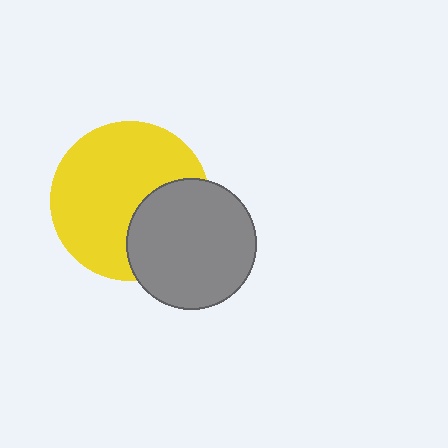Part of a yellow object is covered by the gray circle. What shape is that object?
It is a circle.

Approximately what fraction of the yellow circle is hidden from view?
Roughly 31% of the yellow circle is hidden behind the gray circle.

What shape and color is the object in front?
The object in front is a gray circle.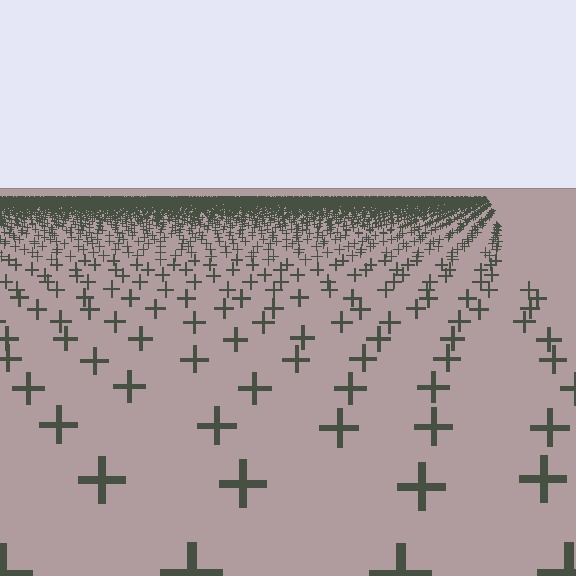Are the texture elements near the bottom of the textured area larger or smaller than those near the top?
Larger. Near the bottom, elements are closer to the viewer and appear at a bigger on-screen size.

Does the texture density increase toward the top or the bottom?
Density increases toward the top.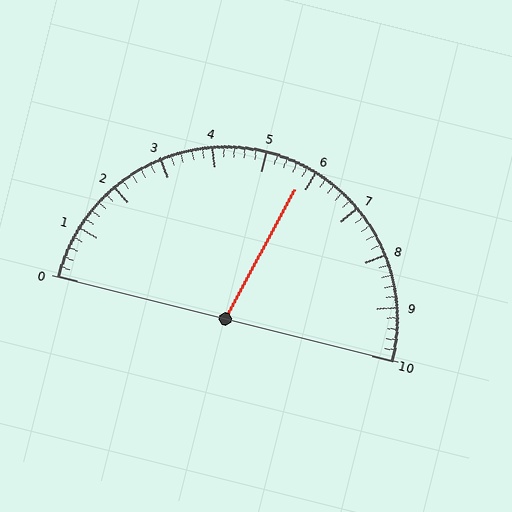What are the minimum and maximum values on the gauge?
The gauge ranges from 0 to 10.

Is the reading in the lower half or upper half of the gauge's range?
The reading is in the upper half of the range (0 to 10).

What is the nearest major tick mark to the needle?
The nearest major tick mark is 6.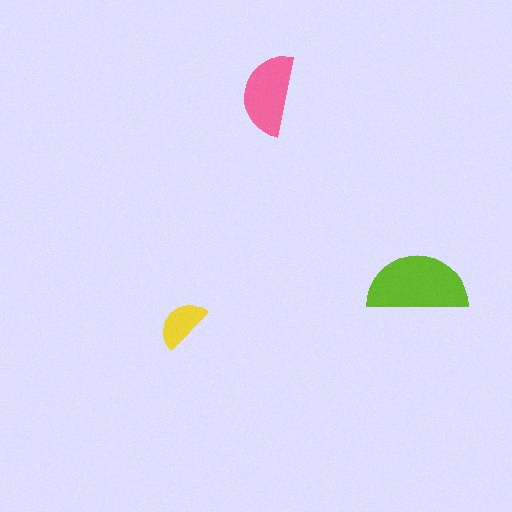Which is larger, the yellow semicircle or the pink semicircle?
The pink one.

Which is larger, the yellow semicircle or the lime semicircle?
The lime one.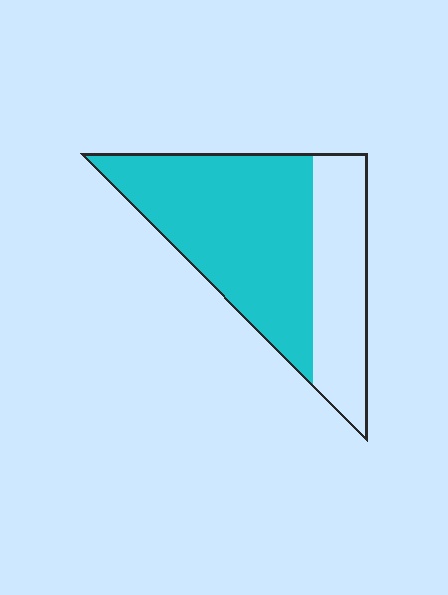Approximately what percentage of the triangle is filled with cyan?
Approximately 65%.